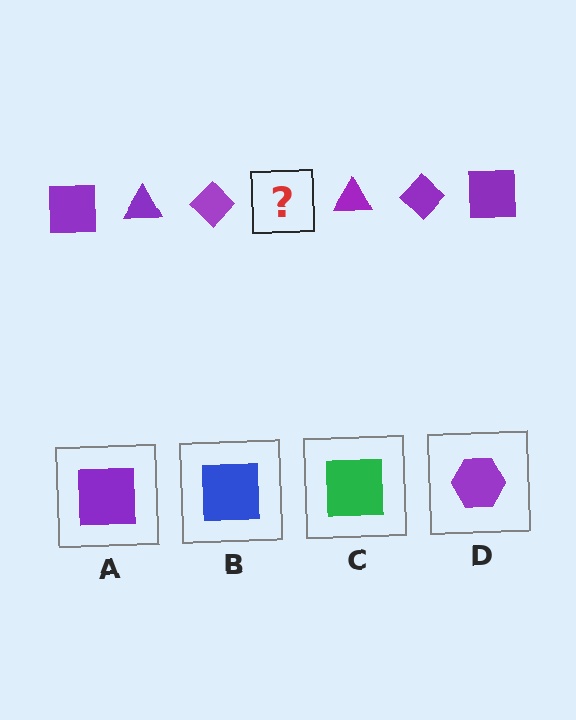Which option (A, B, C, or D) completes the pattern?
A.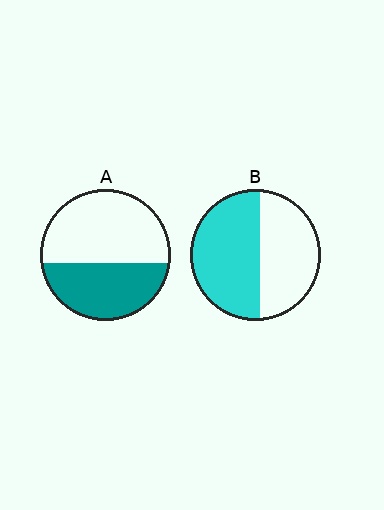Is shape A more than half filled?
No.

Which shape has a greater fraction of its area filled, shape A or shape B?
Shape B.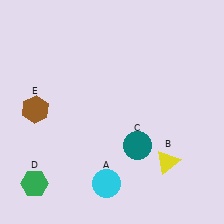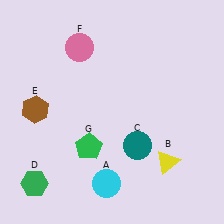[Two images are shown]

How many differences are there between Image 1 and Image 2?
There are 2 differences between the two images.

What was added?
A pink circle (F), a green pentagon (G) were added in Image 2.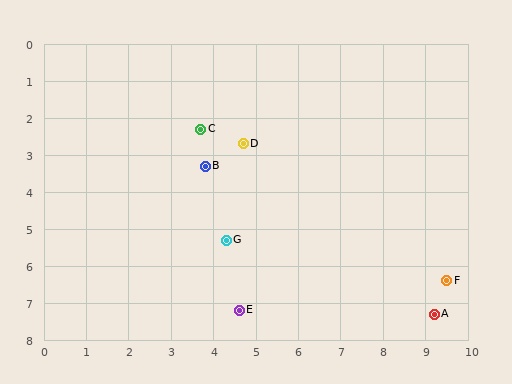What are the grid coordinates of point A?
Point A is at approximately (9.2, 7.3).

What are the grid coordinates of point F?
Point F is at approximately (9.5, 6.4).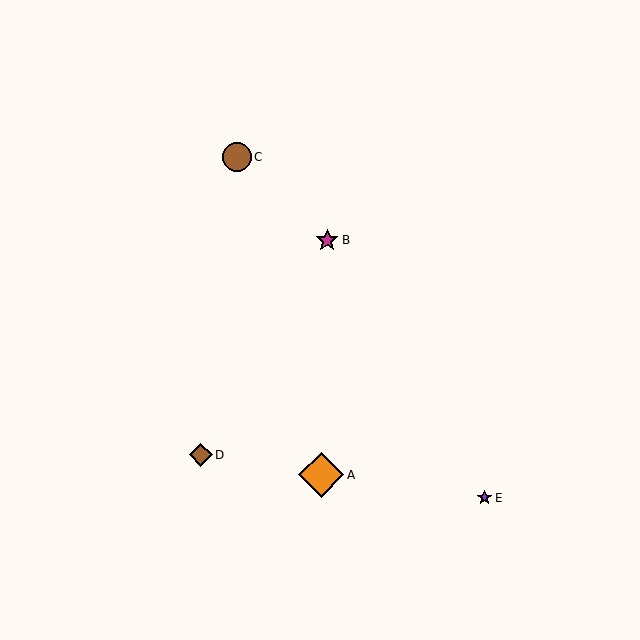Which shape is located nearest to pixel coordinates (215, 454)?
The brown diamond (labeled D) at (201, 455) is nearest to that location.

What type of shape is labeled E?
Shape E is a purple star.